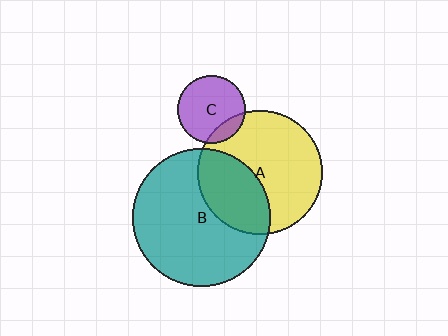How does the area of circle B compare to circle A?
Approximately 1.2 times.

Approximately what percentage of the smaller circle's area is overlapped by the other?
Approximately 35%.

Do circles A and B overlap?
Yes.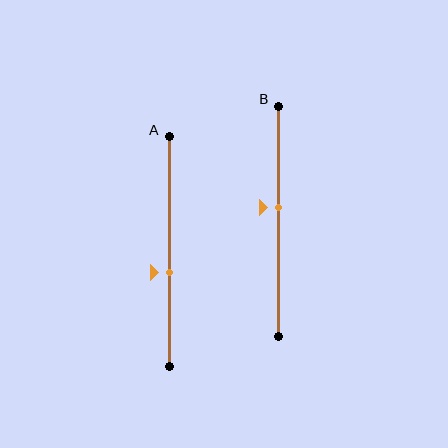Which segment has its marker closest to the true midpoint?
Segment B has its marker closest to the true midpoint.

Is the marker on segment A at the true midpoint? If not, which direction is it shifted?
No, the marker on segment A is shifted downward by about 9% of the segment length.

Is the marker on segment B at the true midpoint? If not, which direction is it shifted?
No, the marker on segment B is shifted upward by about 6% of the segment length.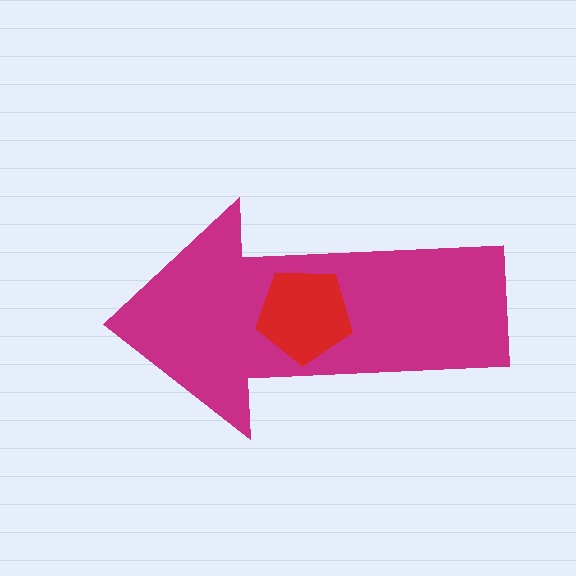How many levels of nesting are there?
2.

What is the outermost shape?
The magenta arrow.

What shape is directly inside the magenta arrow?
The red pentagon.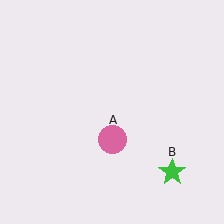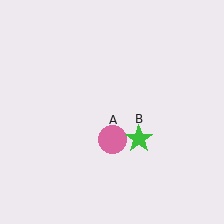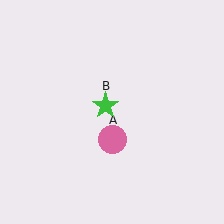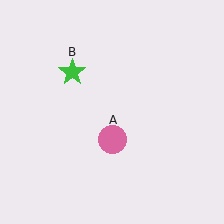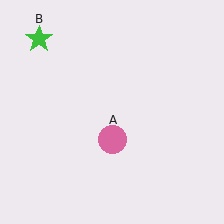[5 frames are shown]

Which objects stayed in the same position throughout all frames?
Pink circle (object A) remained stationary.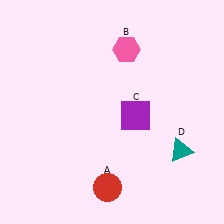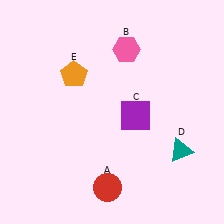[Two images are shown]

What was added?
An orange pentagon (E) was added in Image 2.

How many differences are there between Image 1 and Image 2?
There is 1 difference between the two images.